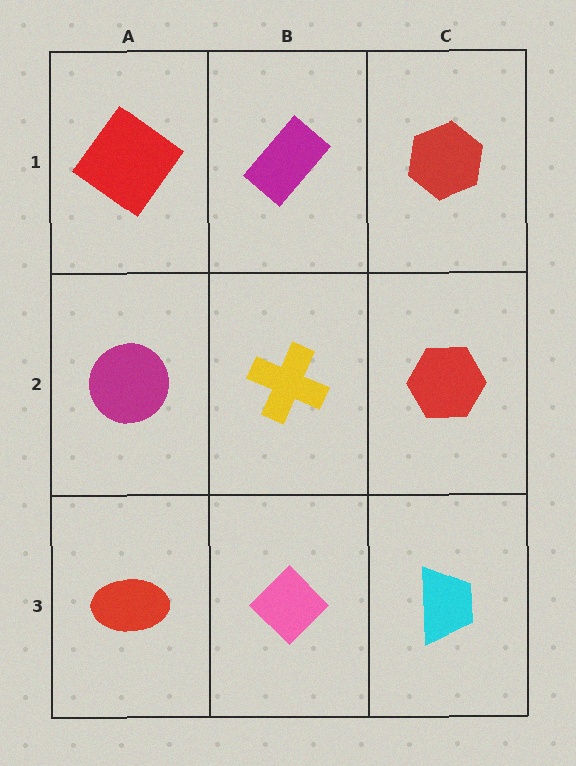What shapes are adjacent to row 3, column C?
A red hexagon (row 2, column C), a pink diamond (row 3, column B).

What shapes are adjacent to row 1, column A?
A magenta circle (row 2, column A), a magenta rectangle (row 1, column B).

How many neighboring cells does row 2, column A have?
3.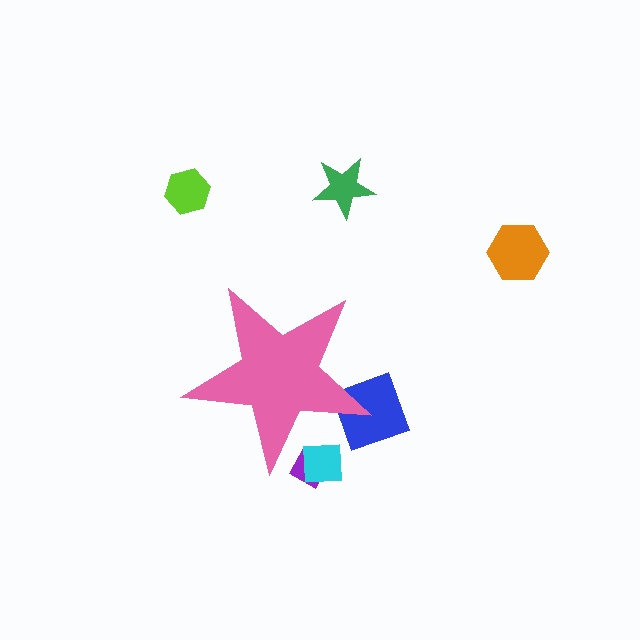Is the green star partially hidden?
No, the green star is fully visible.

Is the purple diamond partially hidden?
Yes, the purple diamond is partially hidden behind the pink star.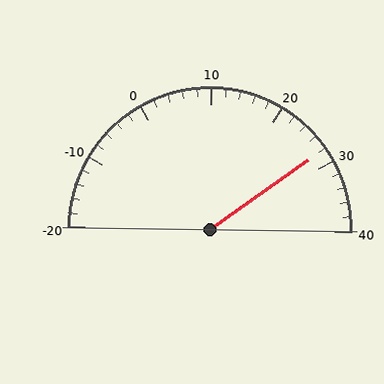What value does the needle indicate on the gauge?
The needle indicates approximately 28.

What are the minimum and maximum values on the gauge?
The gauge ranges from -20 to 40.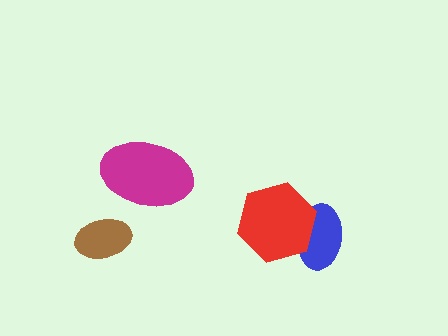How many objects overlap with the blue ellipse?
1 object overlaps with the blue ellipse.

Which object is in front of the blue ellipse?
The red hexagon is in front of the blue ellipse.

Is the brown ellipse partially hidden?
No, no other shape covers it.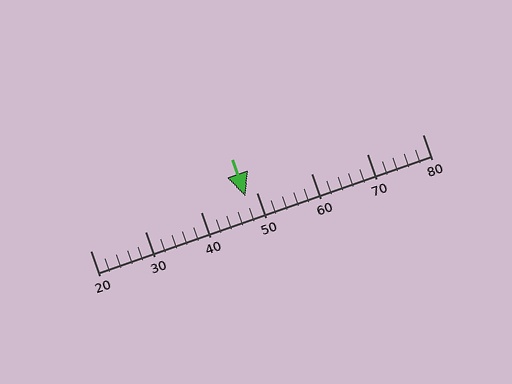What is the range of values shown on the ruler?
The ruler shows values from 20 to 80.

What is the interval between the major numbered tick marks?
The major tick marks are spaced 10 units apart.